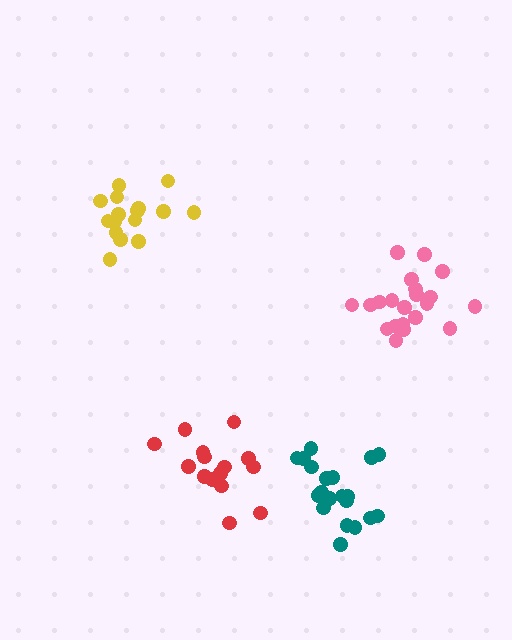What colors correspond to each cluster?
The clusters are colored: yellow, red, pink, teal.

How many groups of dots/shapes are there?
There are 4 groups.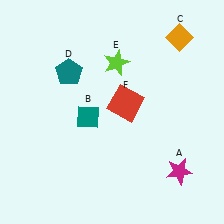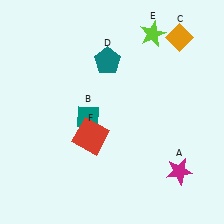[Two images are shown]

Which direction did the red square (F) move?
The red square (F) moved left.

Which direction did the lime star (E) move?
The lime star (E) moved right.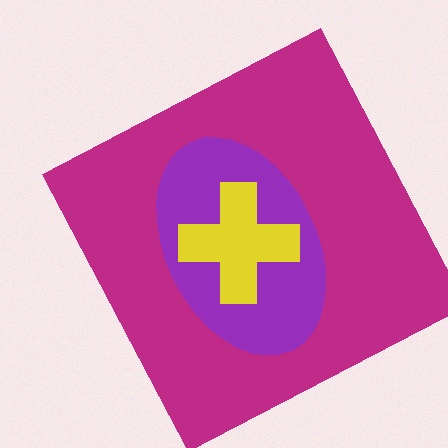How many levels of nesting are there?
3.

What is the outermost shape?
The magenta square.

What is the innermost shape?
The yellow cross.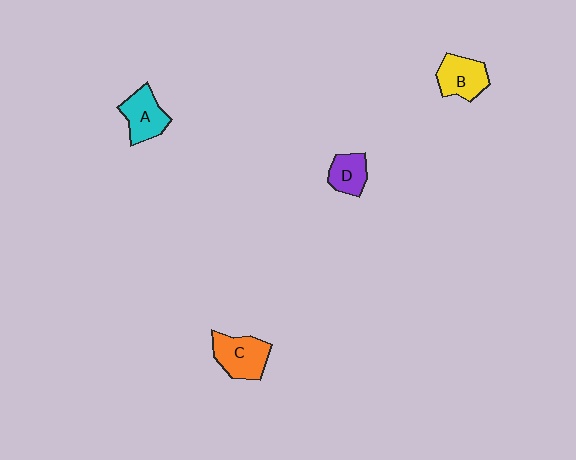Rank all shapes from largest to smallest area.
From largest to smallest: C (orange), A (cyan), B (yellow), D (purple).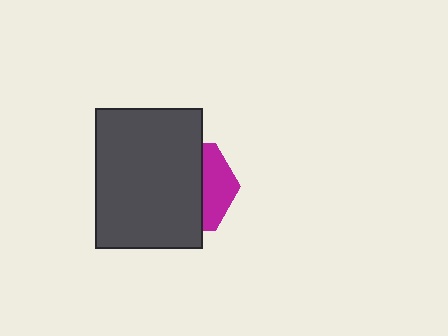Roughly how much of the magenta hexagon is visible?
A small part of it is visible (roughly 32%).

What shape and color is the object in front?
The object in front is a dark gray rectangle.